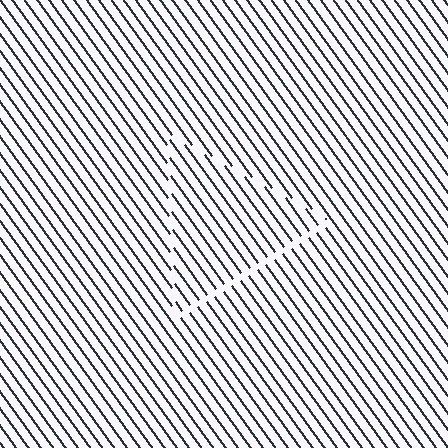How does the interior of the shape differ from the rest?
The interior of the shape contains the same grating, shifted by half a period — the contour is defined by the phase discontinuity where line-ends from the inner and outer gratings abut.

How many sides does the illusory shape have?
3 sides — the line-ends trace a triangle.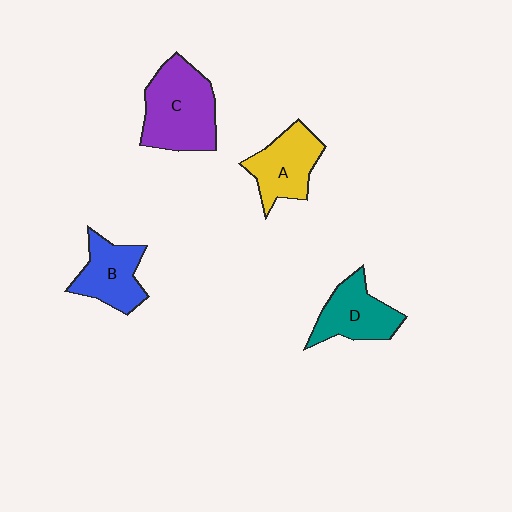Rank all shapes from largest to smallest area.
From largest to smallest: C (purple), A (yellow), D (teal), B (blue).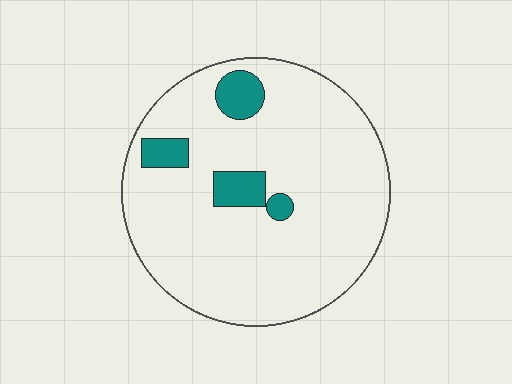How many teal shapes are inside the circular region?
4.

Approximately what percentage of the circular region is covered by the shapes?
Approximately 10%.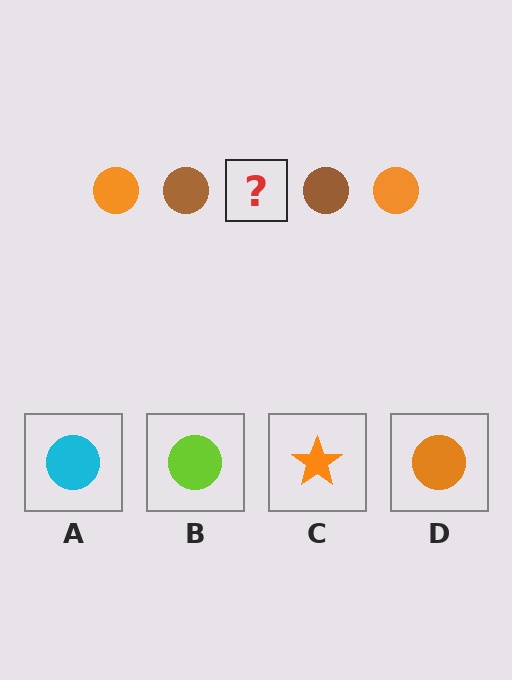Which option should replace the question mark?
Option D.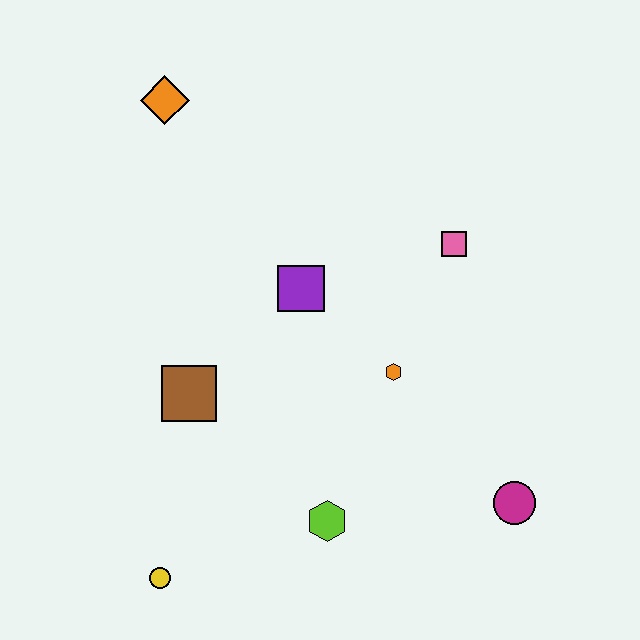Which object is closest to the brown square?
The purple square is closest to the brown square.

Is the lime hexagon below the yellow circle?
No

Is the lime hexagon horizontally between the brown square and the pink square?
Yes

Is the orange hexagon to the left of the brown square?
No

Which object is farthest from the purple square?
The yellow circle is farthest from the purple square.